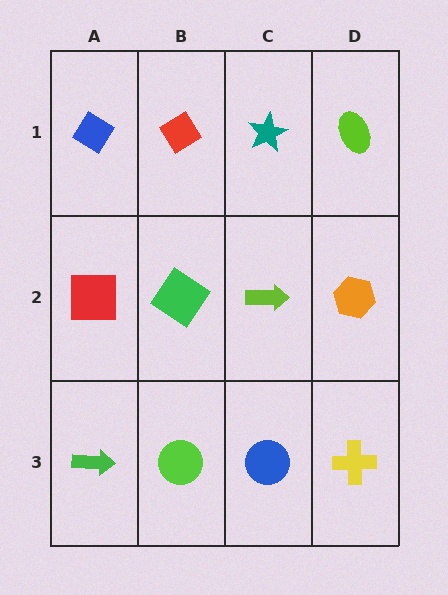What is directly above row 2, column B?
A red diamond.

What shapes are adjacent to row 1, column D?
An orange hexagon (row 2, column D), a teal star (row 1, column C).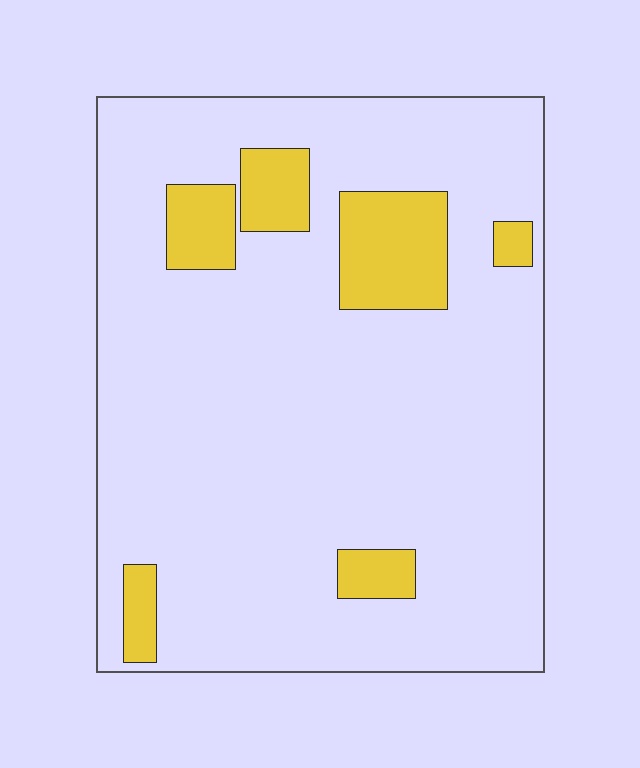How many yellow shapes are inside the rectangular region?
6.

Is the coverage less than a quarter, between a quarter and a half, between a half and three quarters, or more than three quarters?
Less than a quarter.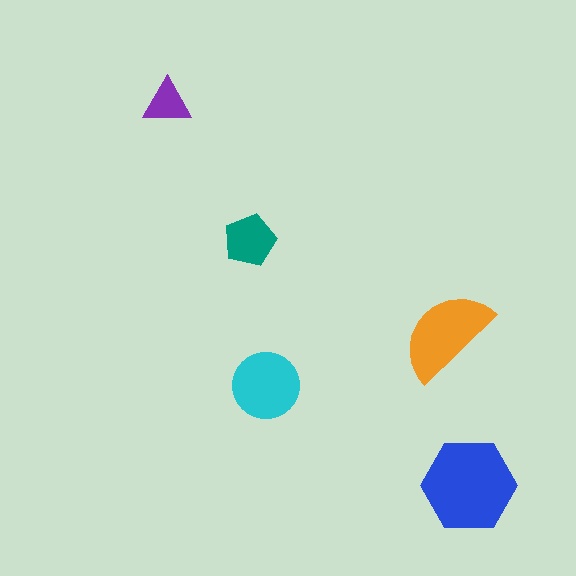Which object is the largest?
The blue hexagon.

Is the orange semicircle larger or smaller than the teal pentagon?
Larger.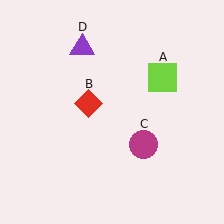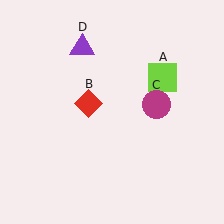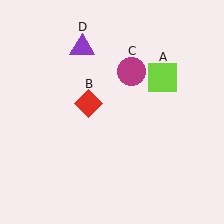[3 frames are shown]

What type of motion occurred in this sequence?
The magenta circle (object C) rotated counterclockwise around the center of the scene.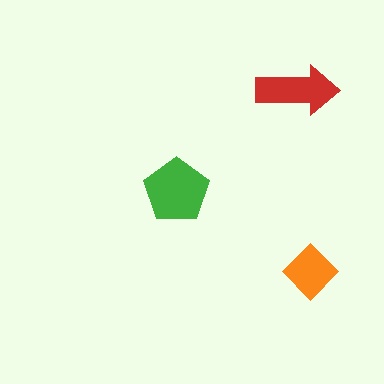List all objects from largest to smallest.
The green pentagon, the red arrow, the orange diamond.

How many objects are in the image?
There are 3 objects in the image.